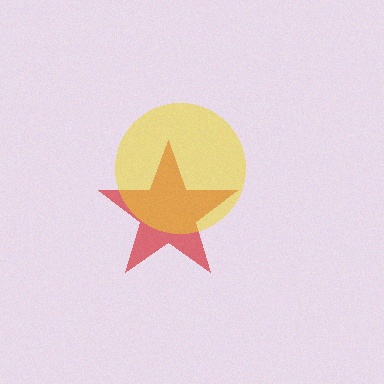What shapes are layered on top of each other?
The layered shapes are: a red star, a yellow circle.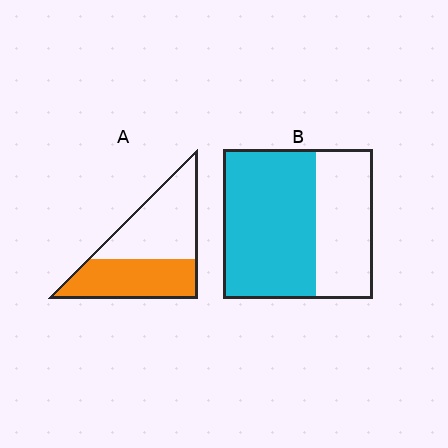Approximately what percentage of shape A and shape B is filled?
A is approximately 45% and B is approximately 60%.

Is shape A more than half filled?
Roughly half.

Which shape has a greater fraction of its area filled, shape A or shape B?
Shape B.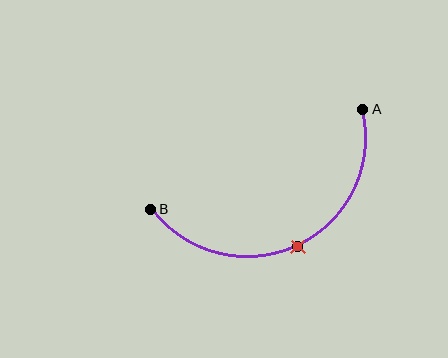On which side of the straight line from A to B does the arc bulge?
The arc bulges below the straight line connecting A and B.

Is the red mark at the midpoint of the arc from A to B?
Yes. The red mark lies on the arc at equal arc-length from both A and B — it is the arc midpoint.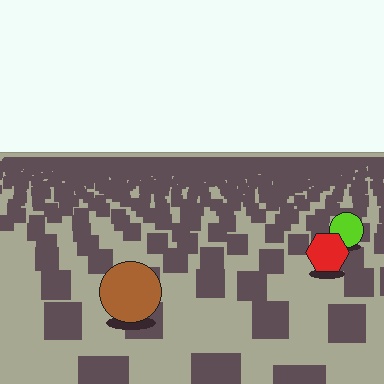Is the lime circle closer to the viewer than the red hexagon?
No. The red hexagon is closer — you can tell from the texture gradient: the ground texture is coarser near it.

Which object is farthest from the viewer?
The lime circle is farthest from the viewer. It appears smaller and the ground texture around it is denser.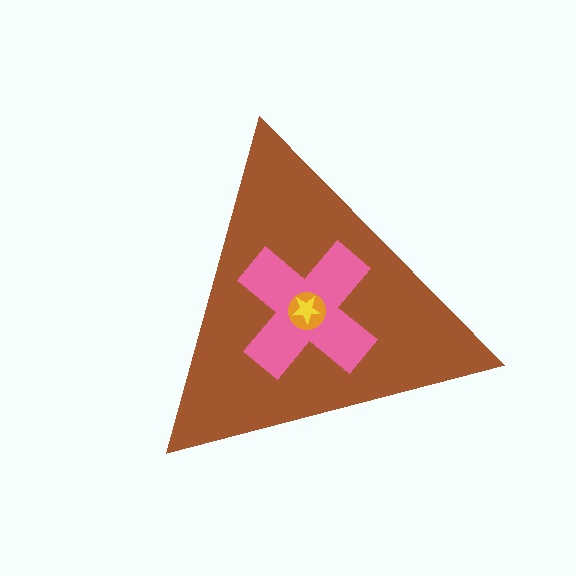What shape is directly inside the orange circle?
The yellow star.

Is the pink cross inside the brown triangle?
Yes.